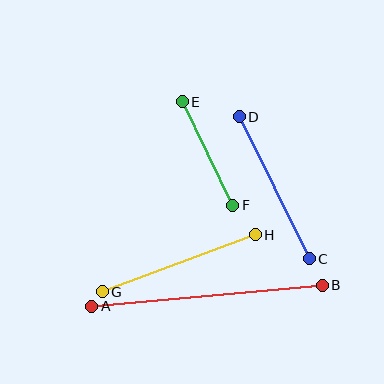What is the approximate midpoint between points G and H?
The midpoint is at approximately (179, 263) pixels.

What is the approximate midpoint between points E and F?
The midpoint is at approximately (208, 154) pixels.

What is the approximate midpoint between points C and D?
The midpoint is at approximately (274, 188) pixels.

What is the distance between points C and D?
The distance is approximately 158 pixels.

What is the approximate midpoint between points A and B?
The midpoint is at approximately (207, 296) pixels.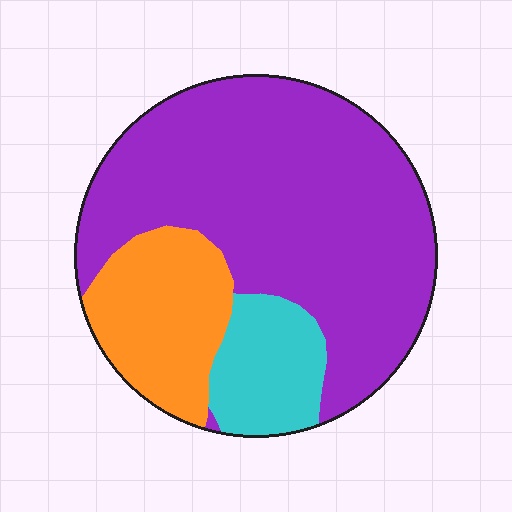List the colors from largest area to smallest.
From largest to smallest: purple, orange, cyan.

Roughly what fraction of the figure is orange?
Orange takes up about one fifth (1/5) of the figure.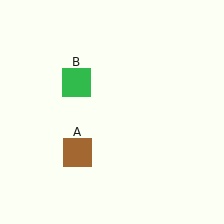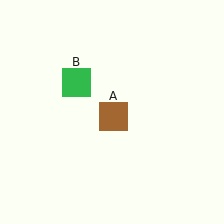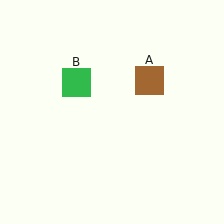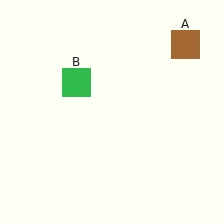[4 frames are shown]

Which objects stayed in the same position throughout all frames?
Green square (object B) remained stationary.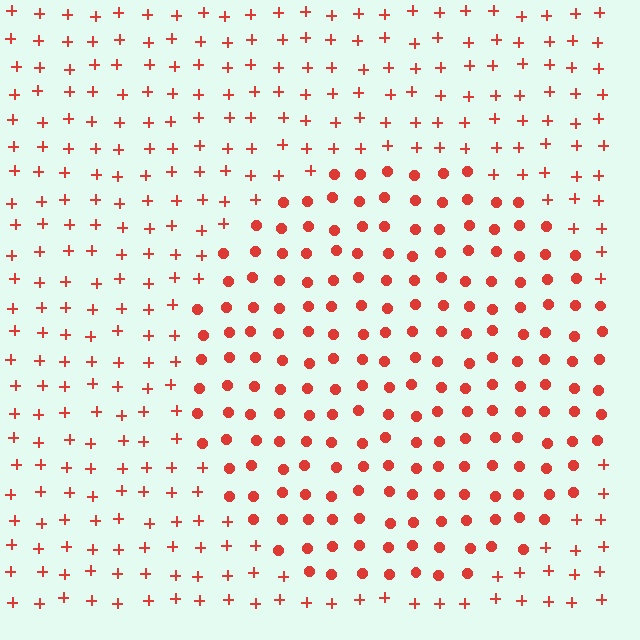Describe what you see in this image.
The image is filled with small red elements arranged in a uniform grid. A circle-shaped region contains circles, while the surrounding area contains plus signs. The boundary is defined purely by the change in element shape.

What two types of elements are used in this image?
The image uses circles inside the circle region and plus signs outside it.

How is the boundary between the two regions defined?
The boundary is defined by a change in element shape: circles inside vs. plus signs outside. All elements share the same color and spacing.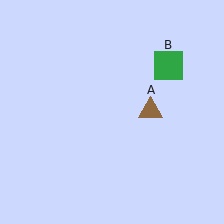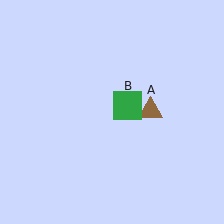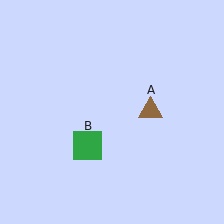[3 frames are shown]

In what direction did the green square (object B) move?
The green square (object B) moved down and to the left.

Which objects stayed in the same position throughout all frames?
Brown triangle (object A) remained stationary.